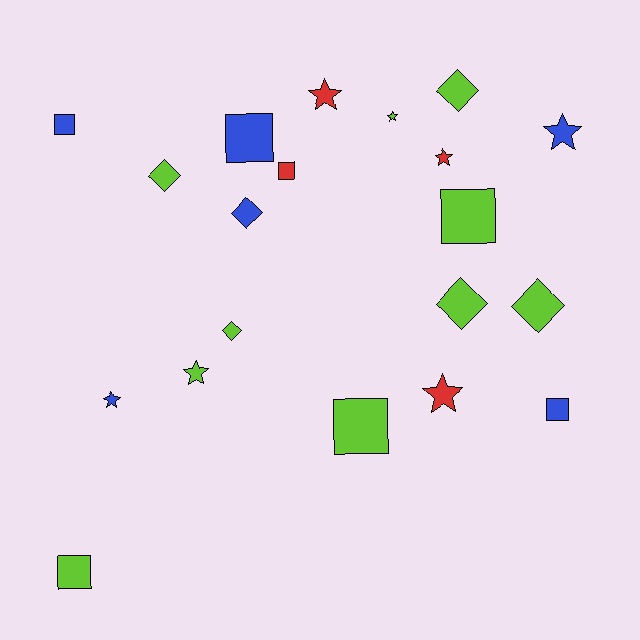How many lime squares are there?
There are 3 lime squares.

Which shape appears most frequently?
Square, with 7 objects.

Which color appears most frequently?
Lime, with 10 objects.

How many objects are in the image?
There are 20 objects.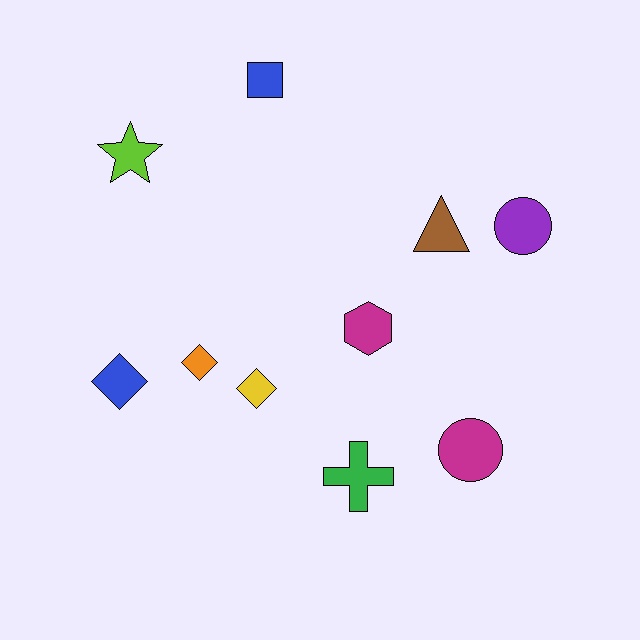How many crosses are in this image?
There is 1 cross.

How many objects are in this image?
There are 10 objects.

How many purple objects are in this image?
There is 1 purple object.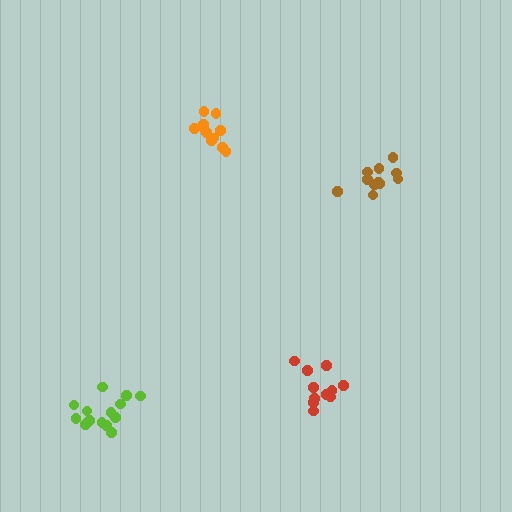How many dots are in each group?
Group 1: 11 dots, Group 2: 15 dots, Group 3: 11 dots, Group 4: 11 dots (48 total).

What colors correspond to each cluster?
The clusters are colored: brown, lime, orange, red.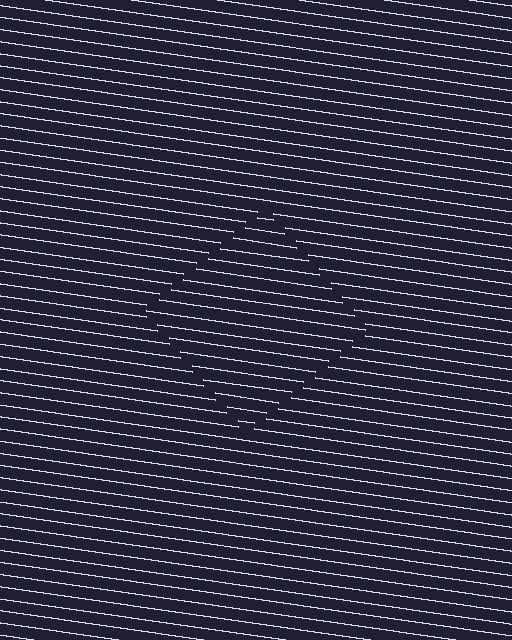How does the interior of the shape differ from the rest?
The interior of the shape contains the same grating, shifted by half a period — the contour is defined by the phase discontinuity where line-ends from the inner and outer gratings abut.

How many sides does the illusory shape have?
4 sides — the line-ends trace a square.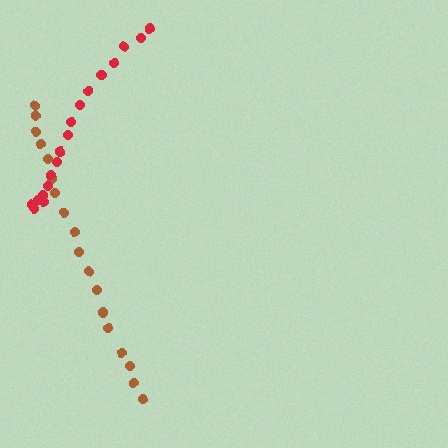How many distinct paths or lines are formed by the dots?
There are 2 distinct paths.